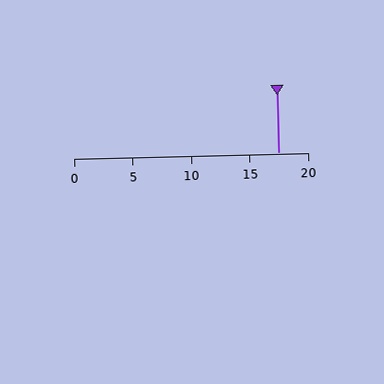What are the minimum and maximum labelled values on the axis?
The axis runs from 0 to 20.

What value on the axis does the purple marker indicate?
The marker indicates approximately 17.5.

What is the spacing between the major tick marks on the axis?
The major ticks are spaced 5 apart.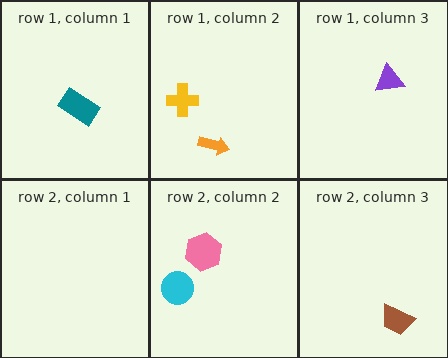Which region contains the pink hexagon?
The row 2, column 2 region.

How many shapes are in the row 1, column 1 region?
1.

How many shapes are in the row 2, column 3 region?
1.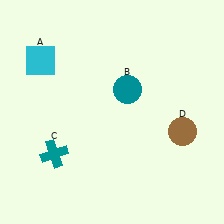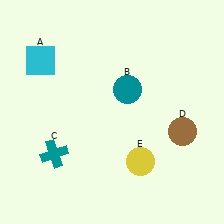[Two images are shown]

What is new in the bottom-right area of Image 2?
A yellow circle (E) was added in the bottom-right area of Image 2.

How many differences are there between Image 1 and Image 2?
There is 1 difference between the two images.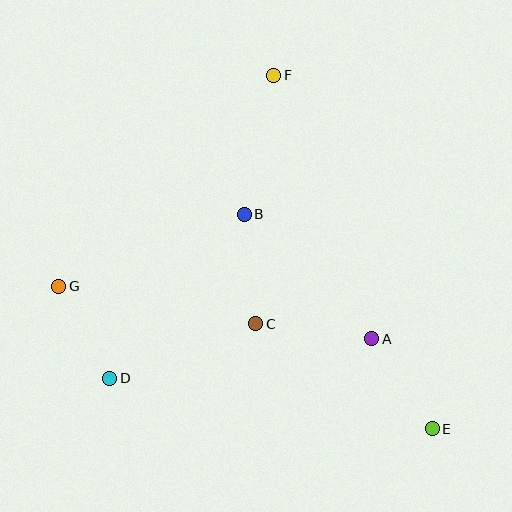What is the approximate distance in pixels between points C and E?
The distance between C and E is approximately 205 pixels.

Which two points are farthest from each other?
Points E and G are farthest from each other.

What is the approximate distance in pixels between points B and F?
The distance between B and F is approximately 143 pixels.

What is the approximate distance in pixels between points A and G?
The distance between A and G is approximately 317 pixels.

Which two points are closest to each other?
Points D and G are closest to each other.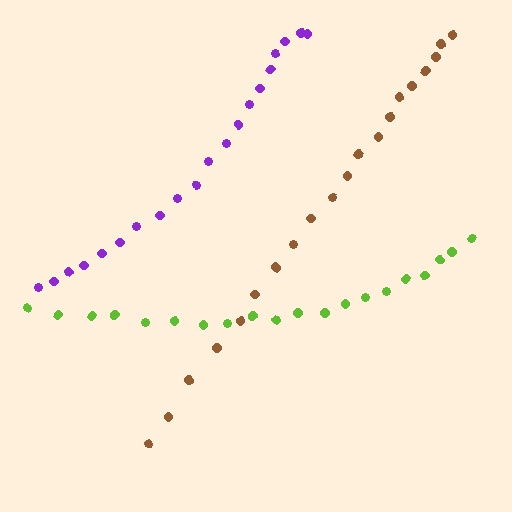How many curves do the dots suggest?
There are 3 distinct paths.